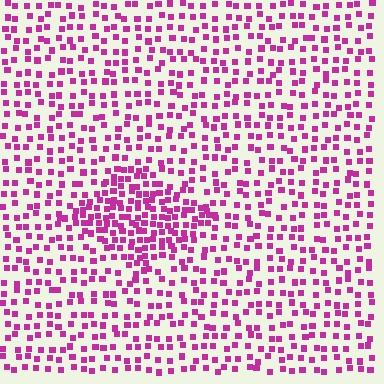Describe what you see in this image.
The image contains small magenta elements arranged at two different densities. A diamond-shaped region is visible where the elements are more densely packed than the surrounding area.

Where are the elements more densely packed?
The elements are more densely packed inside the diamond boundary.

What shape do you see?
I see a diamond.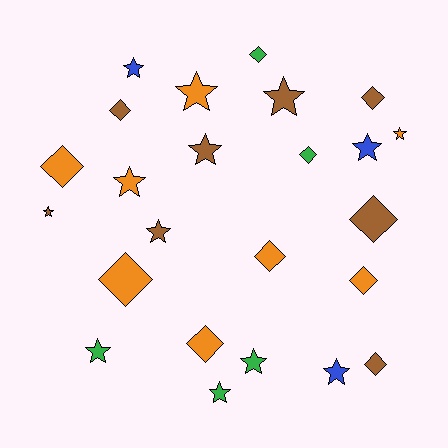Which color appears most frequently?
Orange, with 8 objects.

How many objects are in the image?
There are 24 objects.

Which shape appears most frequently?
Star, with 13 objects.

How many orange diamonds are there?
There are 5 orange diamonds.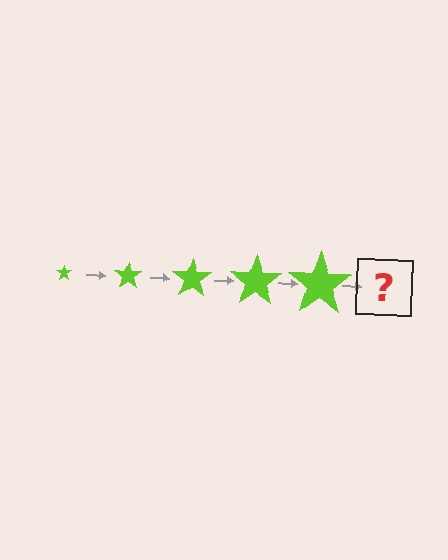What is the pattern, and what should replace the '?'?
The pattern is that the star gets progressively larger each step. The '?' should be a lime star, larger than the previous one.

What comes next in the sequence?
The next element should be a lime star, larger than the previous one.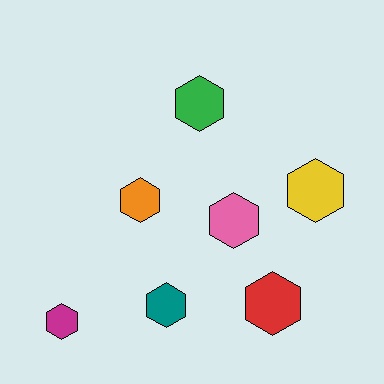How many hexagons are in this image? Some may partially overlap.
There are 7 hexagons.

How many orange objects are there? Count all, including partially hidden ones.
There is 1 orange object.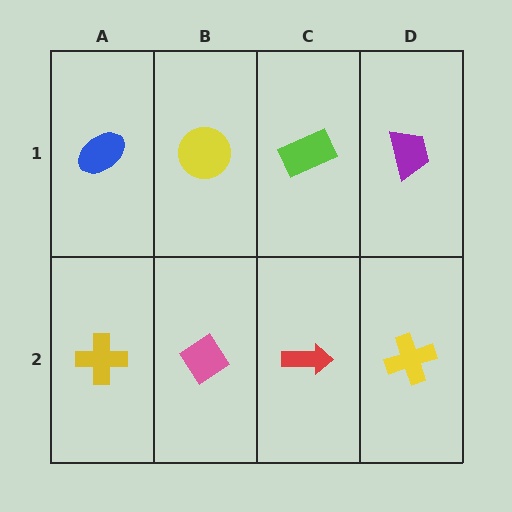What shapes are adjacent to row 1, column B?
A pink diamond (row 2, column B), a blue ellipse (row 1, column A), a lime rectangle (row 1, column C).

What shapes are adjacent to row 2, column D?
A purple trapezoid (row 1, column D), a red arrow (row 2, column C).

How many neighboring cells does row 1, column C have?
3.